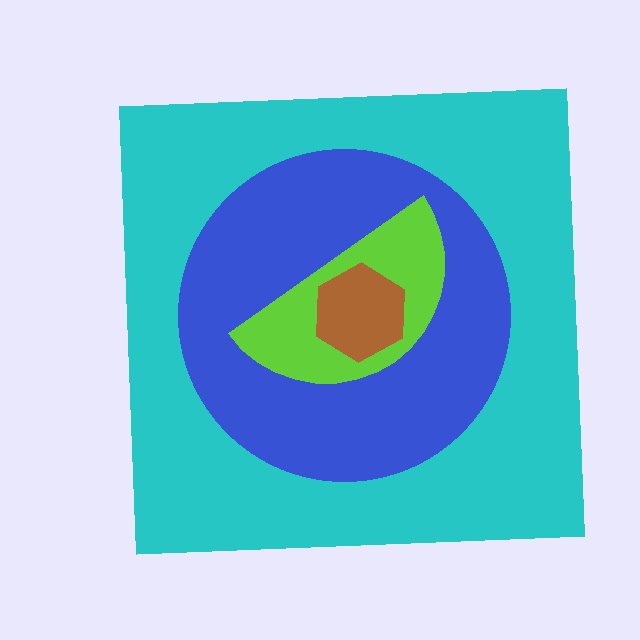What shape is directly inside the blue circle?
The lime semicircle.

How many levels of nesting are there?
4.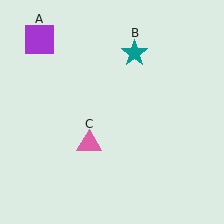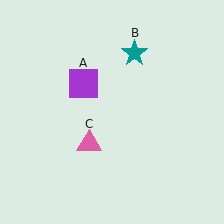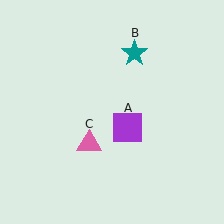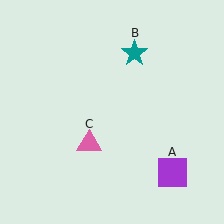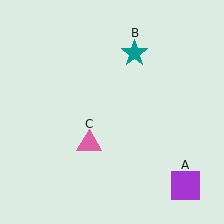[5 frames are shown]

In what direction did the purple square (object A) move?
The purple square (object A) moved down and to the right.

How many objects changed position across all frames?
1 object changed position: purple square (object A).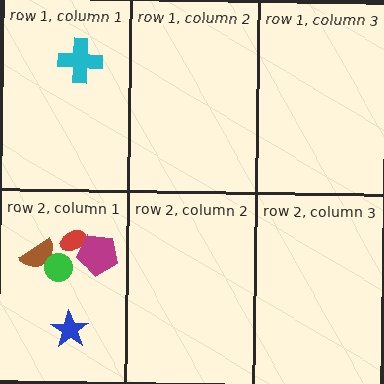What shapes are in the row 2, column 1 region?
The brown semicircle, the red ellipse, the green circle, the blue star, the magenta pentagon.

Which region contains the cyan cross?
The row 1, column 1 region.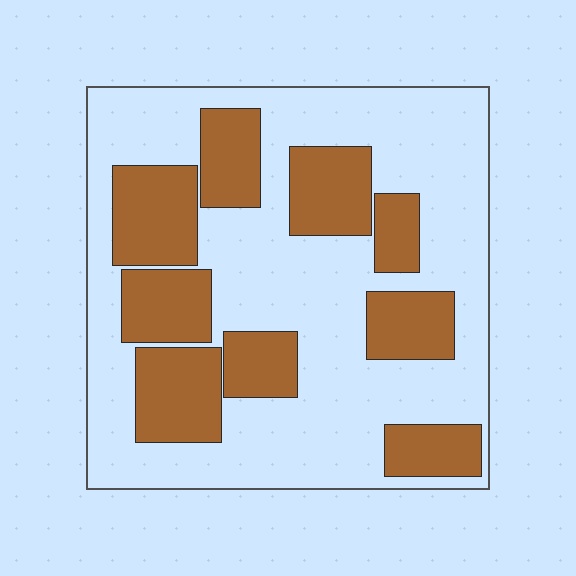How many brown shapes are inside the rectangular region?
9.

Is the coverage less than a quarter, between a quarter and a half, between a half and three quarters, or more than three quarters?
Between a quarter and a half.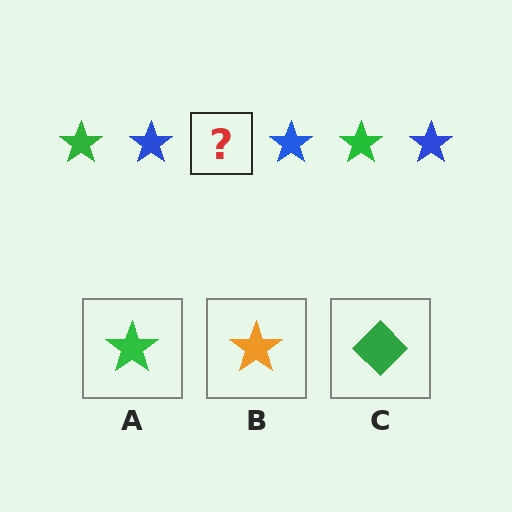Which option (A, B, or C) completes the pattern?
A.